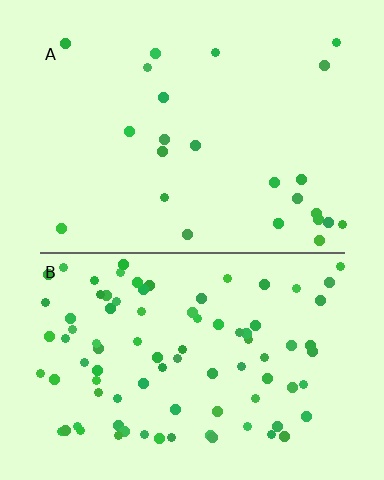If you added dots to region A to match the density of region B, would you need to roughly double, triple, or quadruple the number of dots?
Approximately quadruple.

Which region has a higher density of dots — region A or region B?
B (the bottom).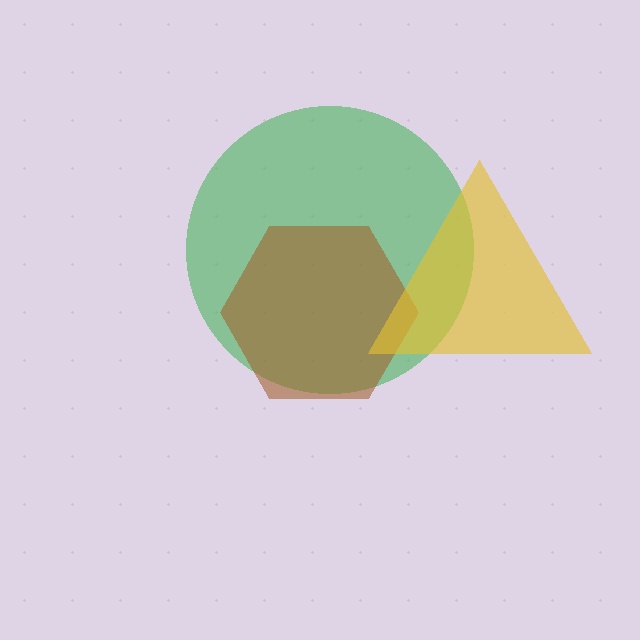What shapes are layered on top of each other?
The layered shapes are: a green circle, a brown hexagon, a yellow triangle.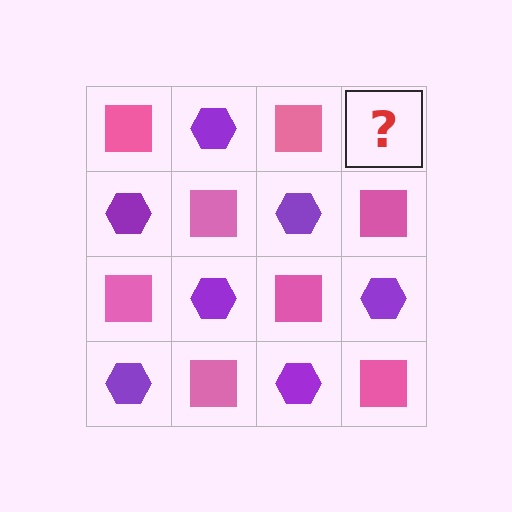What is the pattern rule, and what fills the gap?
The rule is that it alternates pink square and purple hexagon in a checkerboard pattern. The gap should be filled with a purple hexagon.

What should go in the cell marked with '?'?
The missing cell should contain a purple hexagon.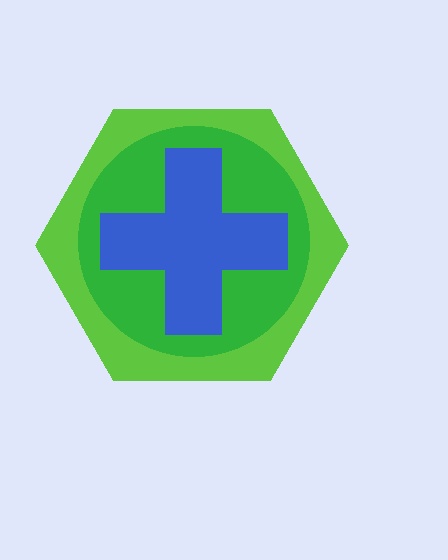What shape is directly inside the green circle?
The blue cross.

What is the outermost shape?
The lime hexagon.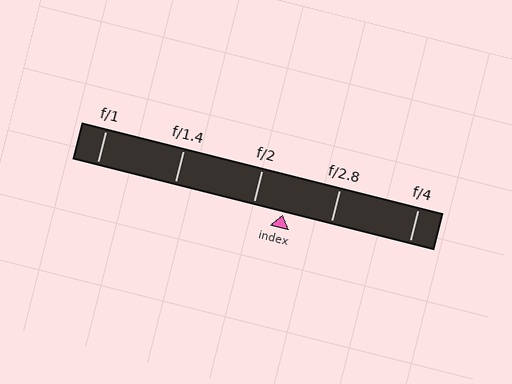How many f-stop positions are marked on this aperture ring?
There are 5 f-stop positions marked.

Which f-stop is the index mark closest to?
The index mark is closest to f/2.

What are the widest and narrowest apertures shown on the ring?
The widest aperture shown is f/1 and the narrowest is f/4.